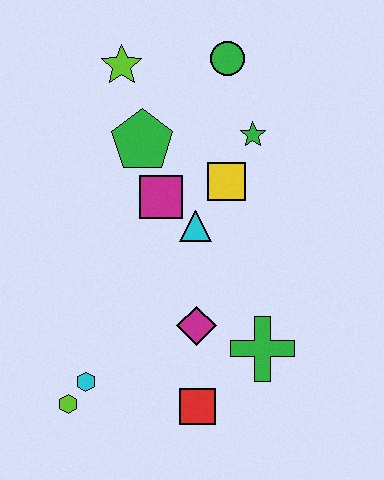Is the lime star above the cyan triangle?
Yes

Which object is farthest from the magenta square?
The lime hexagon is farthest from the magenta square.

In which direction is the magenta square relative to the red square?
The magenta square is above the red square.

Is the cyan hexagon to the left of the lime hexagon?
No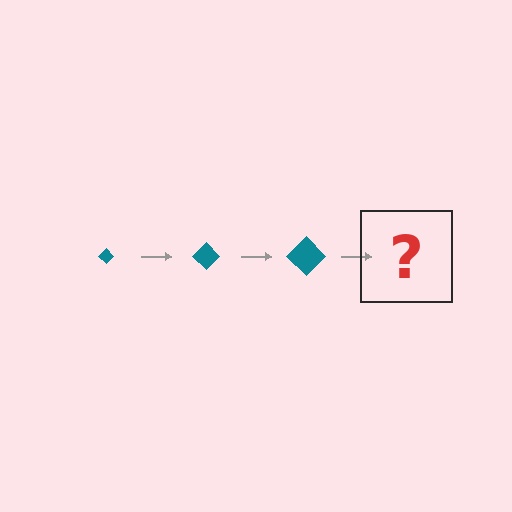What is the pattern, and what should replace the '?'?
The pattern is that the diamond gets progressively larger each step. The '?' should be a teal diamond, larger than the previous one.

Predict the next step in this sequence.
The next step is a teal diamond, larger than the previous one.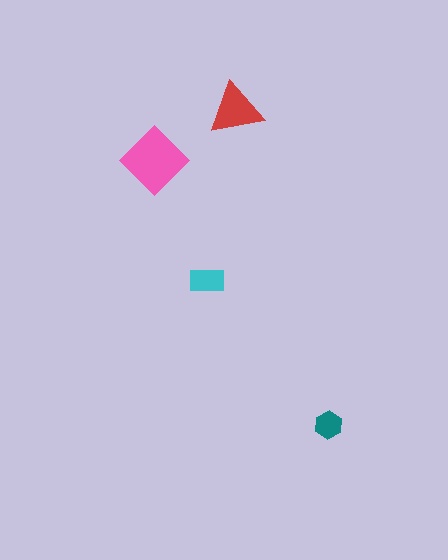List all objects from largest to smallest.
The pink diamond, the red triangle, the cyan rectangle, the teal hexagon.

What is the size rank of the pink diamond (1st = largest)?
1st.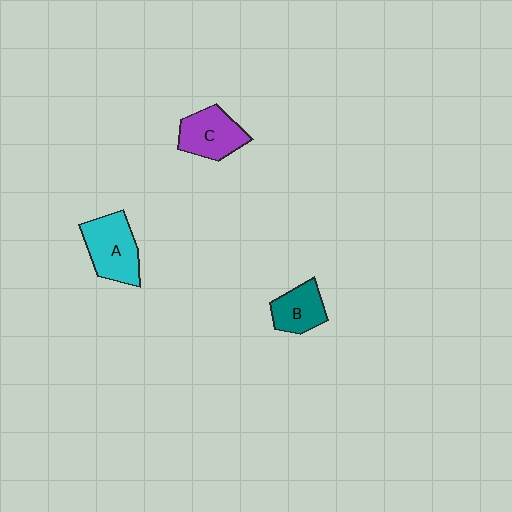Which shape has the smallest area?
Shape B (teal).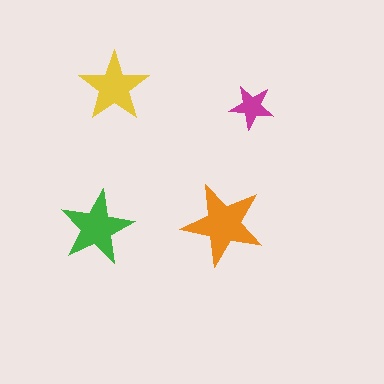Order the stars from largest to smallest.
the orange one, the green one, the yellow one, the magenta one.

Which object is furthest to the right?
The magenta star is rightmost.